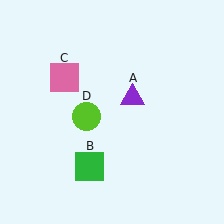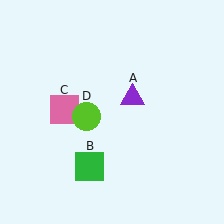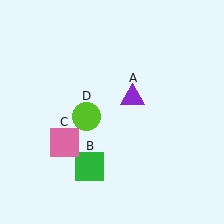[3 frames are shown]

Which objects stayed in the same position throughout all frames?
Purple triangle (object A) and green square (object B) and lime circle (object D) remained stationary.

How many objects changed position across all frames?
1 object changed position: pink square (object C).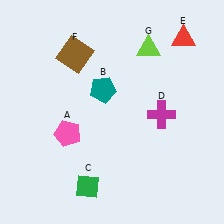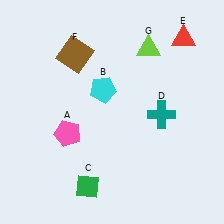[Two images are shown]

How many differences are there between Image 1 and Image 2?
There are 2 differences between the two images.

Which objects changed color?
B changed from teal to cyan. D changed from magenta to teal.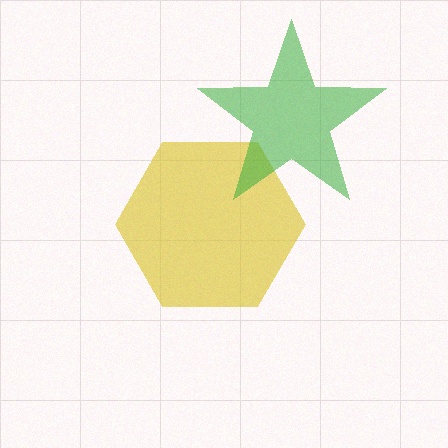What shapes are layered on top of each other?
The layered shapes are: a yellow hexagon, a green star.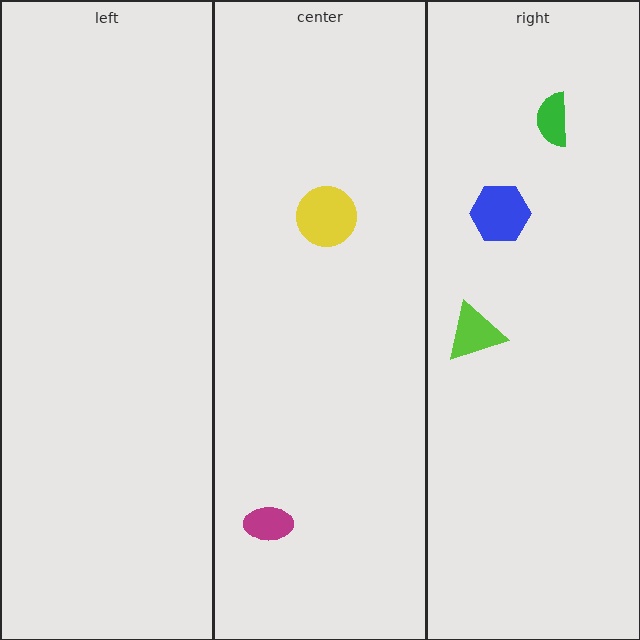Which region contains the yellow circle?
The center region.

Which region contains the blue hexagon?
The right region.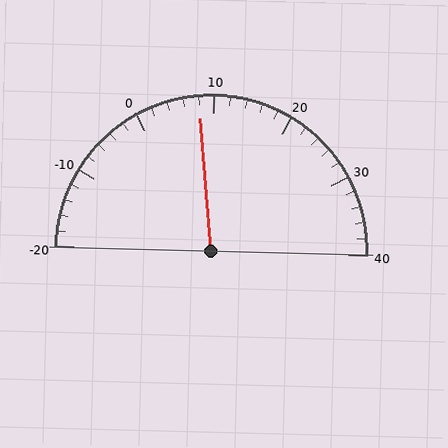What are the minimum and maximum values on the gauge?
The gauge ranges from -20 to 40.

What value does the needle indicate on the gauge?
The needle indicates approximately 8.